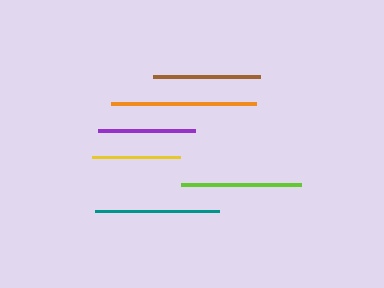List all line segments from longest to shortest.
From longest to shortest: orange, teal, lime, brown, purple, yellow.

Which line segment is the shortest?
The yellow line is the shortest at approximately 88 pixels.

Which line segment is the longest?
The orange line is the longest at approximately 145 pixels.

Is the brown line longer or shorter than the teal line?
The teal line is longer than the brown line.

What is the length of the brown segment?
The brown segment is approximately 107 pixels long.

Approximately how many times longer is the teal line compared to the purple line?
The teal line is approximately 1.3 times the length of the purple line.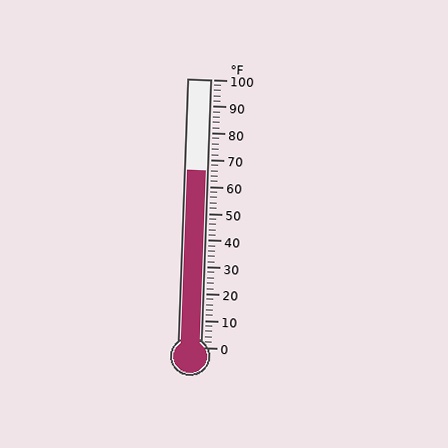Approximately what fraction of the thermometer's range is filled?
The thermometer is filled to approximately 65% of its range.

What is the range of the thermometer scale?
The thermometer scale ranges from 0°F to 100°F.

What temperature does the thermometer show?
The thermometer shows approximately 66°F.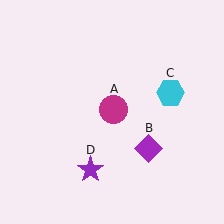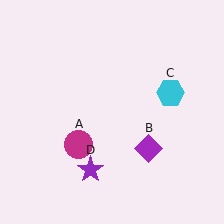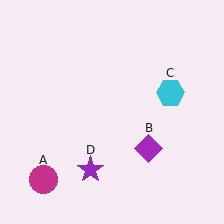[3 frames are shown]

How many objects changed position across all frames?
1 object changed position: magenta circle (object A).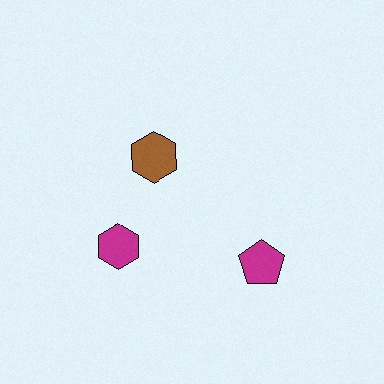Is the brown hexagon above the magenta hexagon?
Yes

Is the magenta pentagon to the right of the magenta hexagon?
Yes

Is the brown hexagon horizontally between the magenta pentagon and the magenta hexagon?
Yes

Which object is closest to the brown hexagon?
The magenta hexagon is closest to the brown hexagon.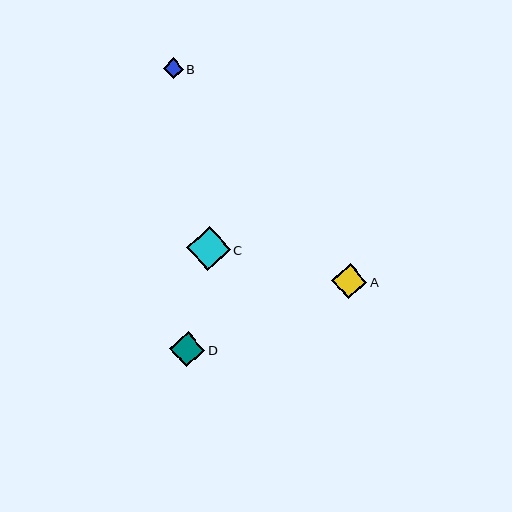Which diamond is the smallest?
Diamond B is the smallest with a size of approximately 20 pixels.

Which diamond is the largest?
Diamond C is the largest with a size of approximately 44 pixels.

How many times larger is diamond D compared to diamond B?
Diamond D is approximately 1.7 times the size of diamond B.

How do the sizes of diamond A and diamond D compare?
Diamond A and diamond D are approximately the same size.